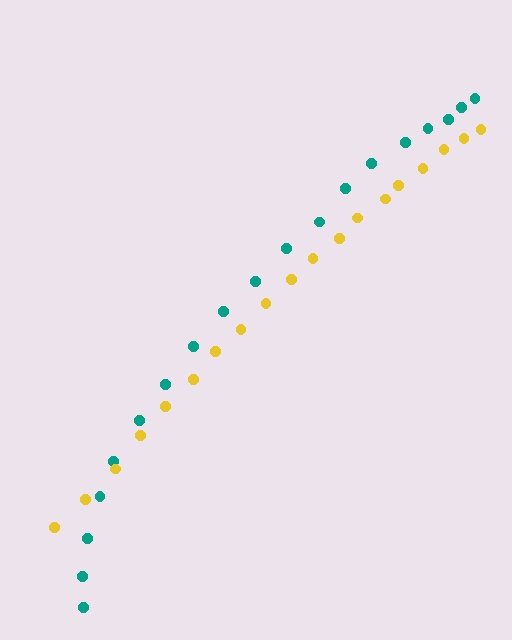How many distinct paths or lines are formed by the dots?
There are 2 distinct paths.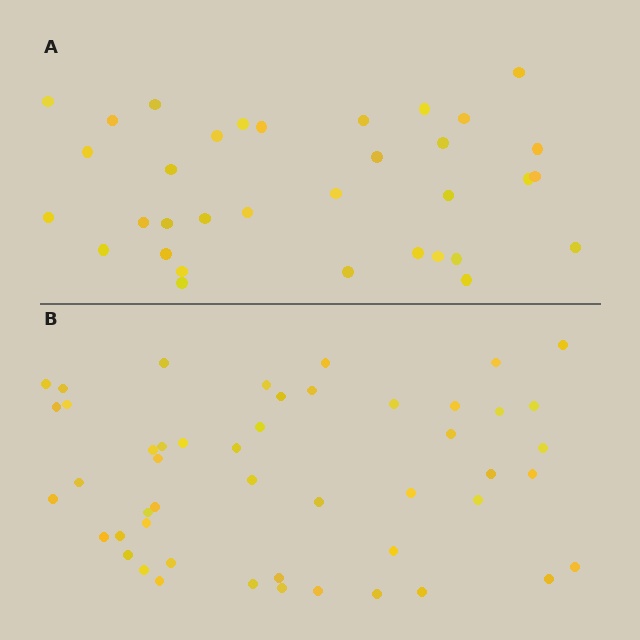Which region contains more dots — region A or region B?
Region B (the bottom region) has more dots.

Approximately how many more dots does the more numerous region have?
Region B has approximately 15 more dots than region A.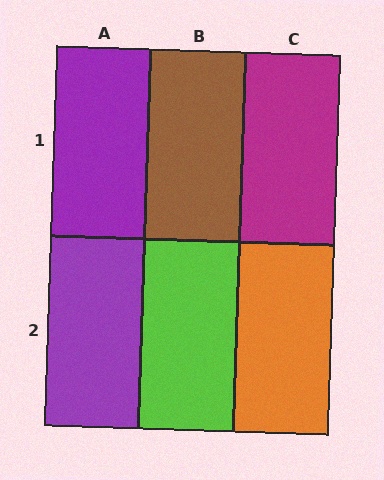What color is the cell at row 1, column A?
Purple.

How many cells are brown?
1 cell is brown.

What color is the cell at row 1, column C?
Magenta.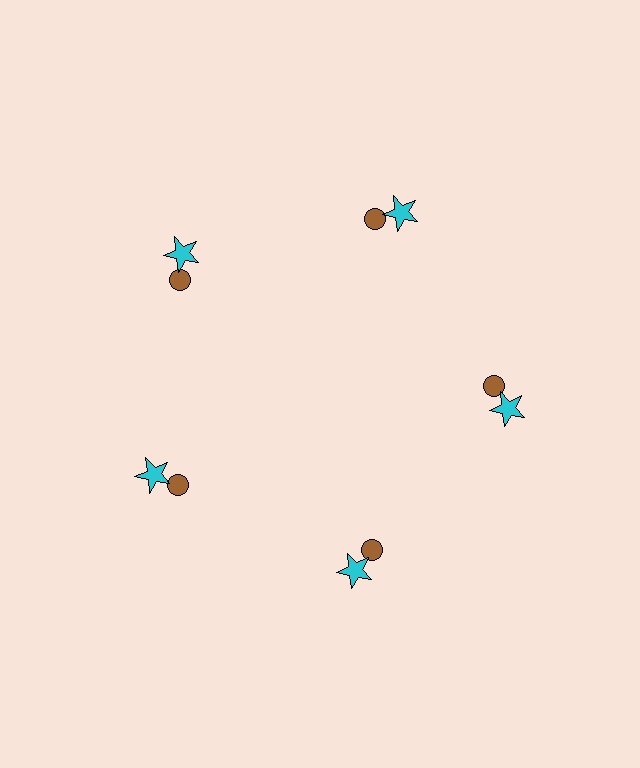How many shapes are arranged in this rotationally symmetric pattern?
There are 10 shapes, arranged in 5 groups of 2.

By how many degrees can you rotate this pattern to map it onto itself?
The pattern maps onto itself every 72 degrees of rotation.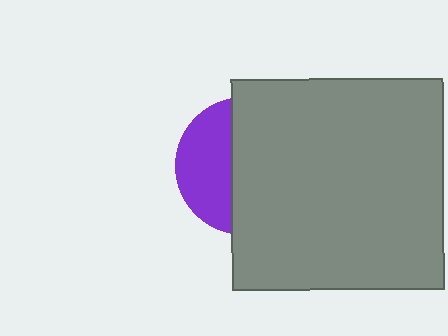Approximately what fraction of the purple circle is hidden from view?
Roughly 62% of the purple circle is hidden behind the gray square.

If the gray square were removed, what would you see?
You would see the complete purple circle.